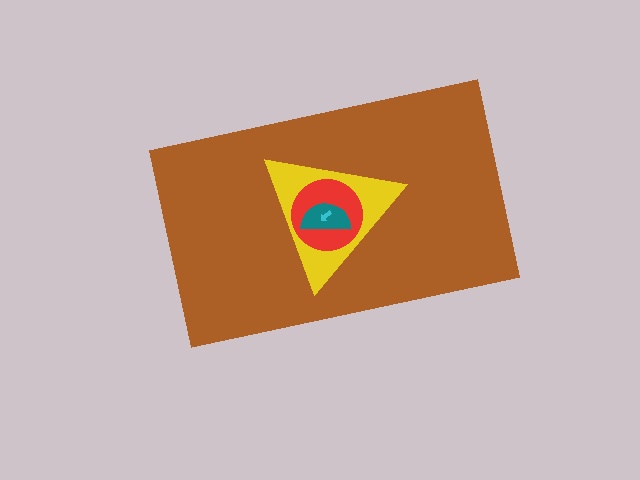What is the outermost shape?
The brown rectangle.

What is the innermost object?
The cyan arrow.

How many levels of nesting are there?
5.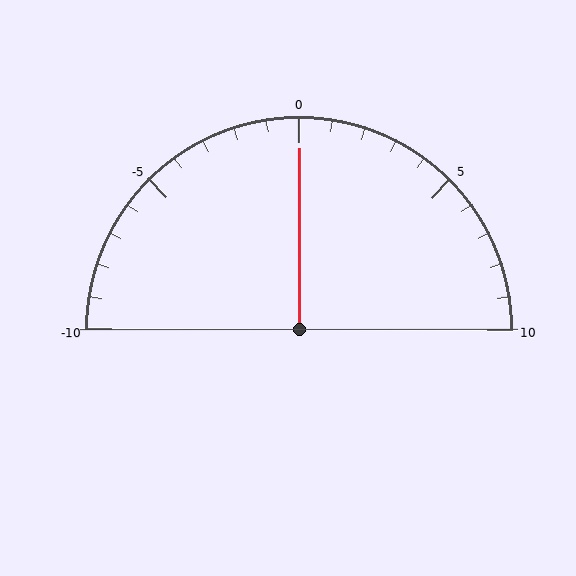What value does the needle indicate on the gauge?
The needle indicates approximately 0.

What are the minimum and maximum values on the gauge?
The gauge ranges from -10 to 10.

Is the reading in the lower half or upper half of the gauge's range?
The reading is in the upper half of the range (-10 to 10).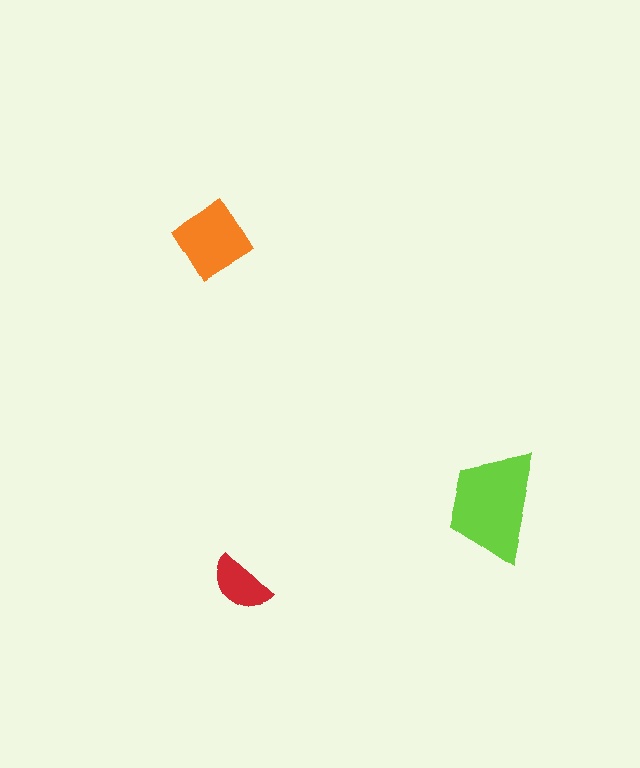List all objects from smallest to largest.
The red semicircle, the orange diamond, the lime trapezoid.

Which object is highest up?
The orange diamond is topmost.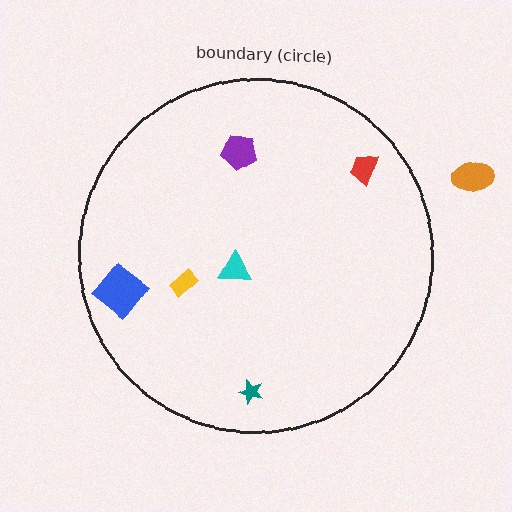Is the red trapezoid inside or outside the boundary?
Inside.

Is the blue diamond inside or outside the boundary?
Inside.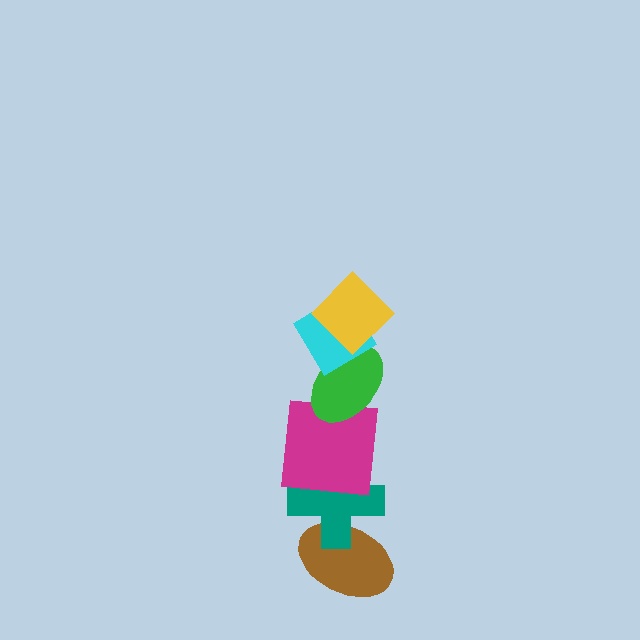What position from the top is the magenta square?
The magenta square is 4th from the top.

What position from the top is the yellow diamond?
The yellow diamond is 1st from the top.